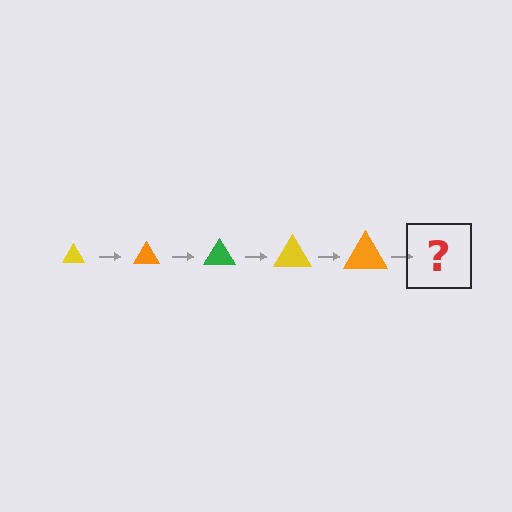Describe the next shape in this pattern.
It should be a green triangle, larger than the previous one.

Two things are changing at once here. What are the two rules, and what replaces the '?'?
The two rules are that the triangle grows larger each step and the color cycles through yellow, orange, and green. The '?' should be a green triangle, larger than the previous one.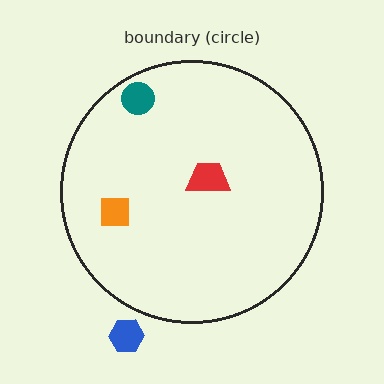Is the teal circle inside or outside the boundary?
Inside.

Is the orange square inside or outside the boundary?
Inside.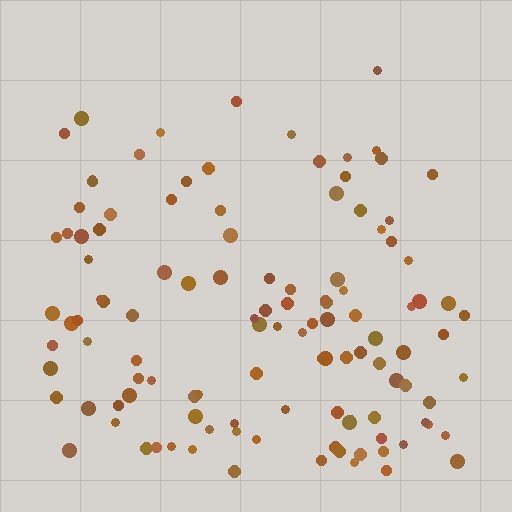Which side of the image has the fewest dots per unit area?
The top.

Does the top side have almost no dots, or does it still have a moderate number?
Still a moderate number, just noticeably fewer than the bottom.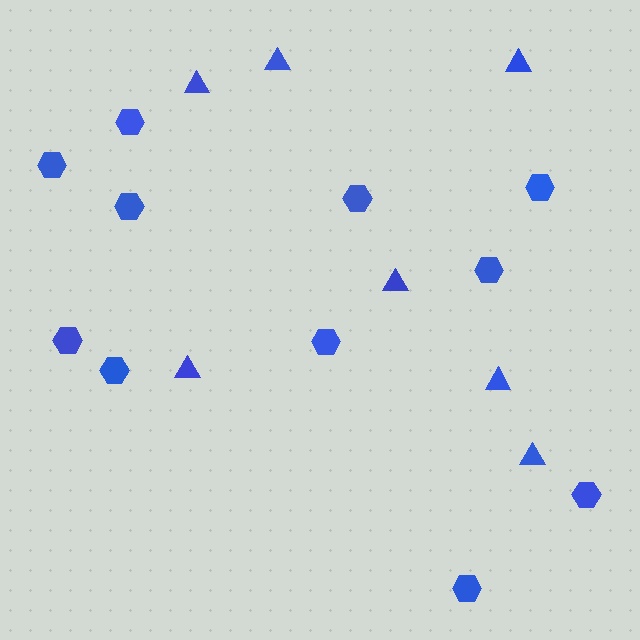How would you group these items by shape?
There are 2 groups: one group of hexagons (11) and one group of triangles (7).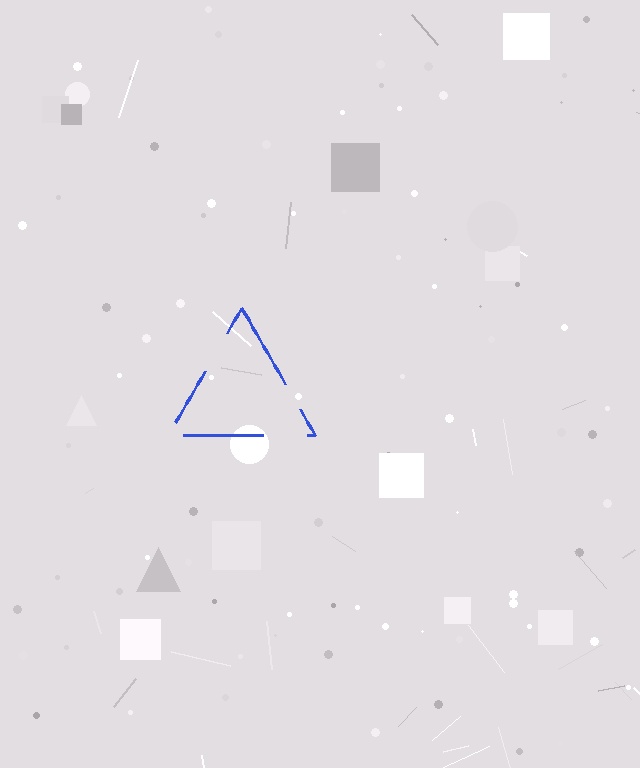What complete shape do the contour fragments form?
The contour fragments form a triangle.